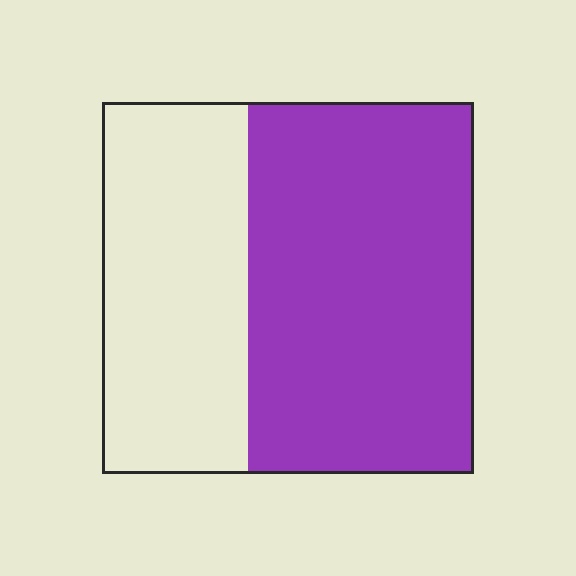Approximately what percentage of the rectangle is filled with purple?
Approximately 60%.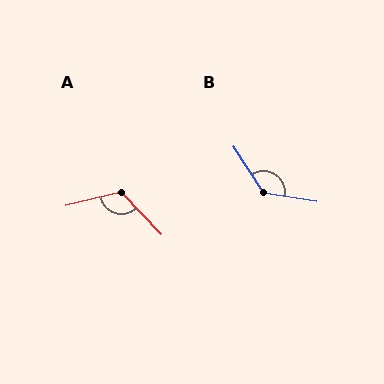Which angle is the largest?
B, at approximately 132 degrees.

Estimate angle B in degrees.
Approximately 132 degrees.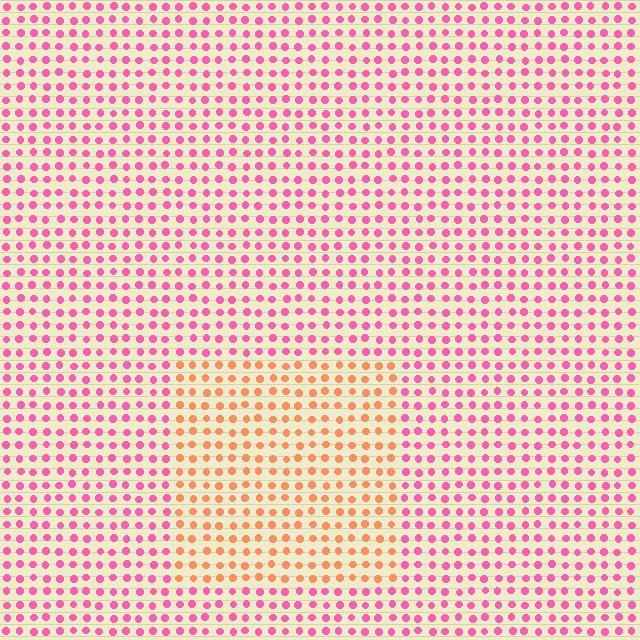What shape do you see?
I see a rectangle.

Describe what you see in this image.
The image is filled with small pink elements in a uniform arrangement. A rectangle-shaped region is visible where the elements are tinted to a slightly different hue, forming a subtle color boundary.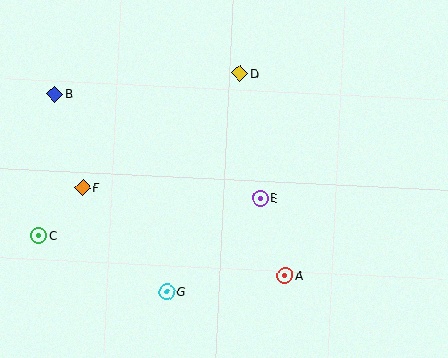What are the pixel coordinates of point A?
Point A is at (285, 275).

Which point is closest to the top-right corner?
Point D is closest to the top-right corner.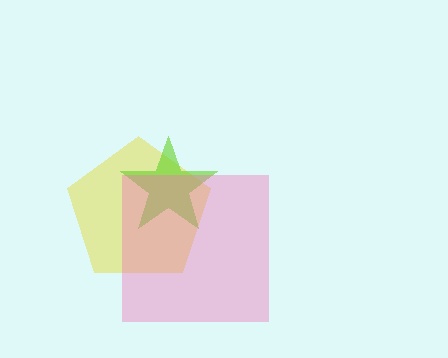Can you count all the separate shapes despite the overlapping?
Yes, there are 3 separate shapes.